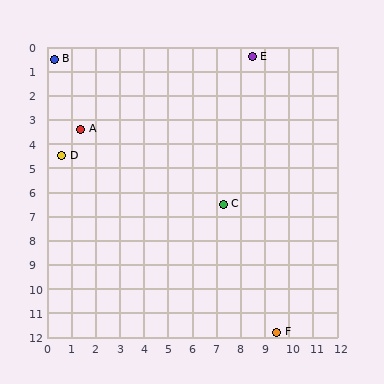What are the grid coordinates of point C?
Point C is at approximately (7.3, 6.5).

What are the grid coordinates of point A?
Point A is at approximately (1.4, 3.4).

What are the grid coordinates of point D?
Point D is at approximately (0.6, 4.5).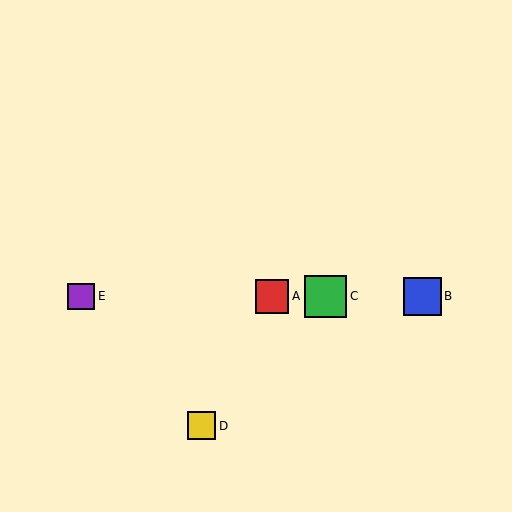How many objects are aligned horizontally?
4 objects (A, B, C, E) are aligned horizontally.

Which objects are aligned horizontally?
Objects A, B, C, E are aligned horizontally.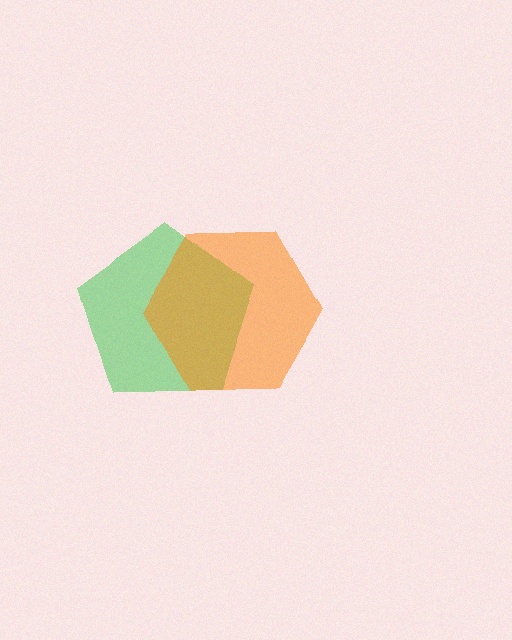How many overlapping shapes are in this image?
There are 2 overlapping shapes in the image.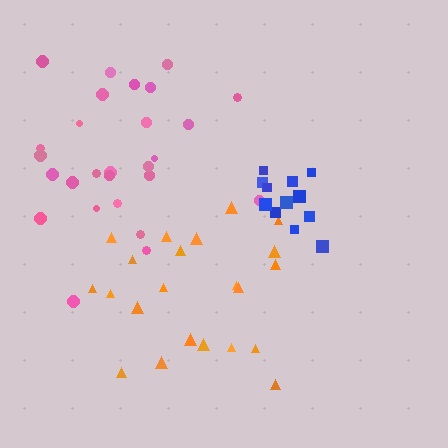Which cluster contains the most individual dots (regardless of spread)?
Pink (28).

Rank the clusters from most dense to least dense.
blue, pink, orange.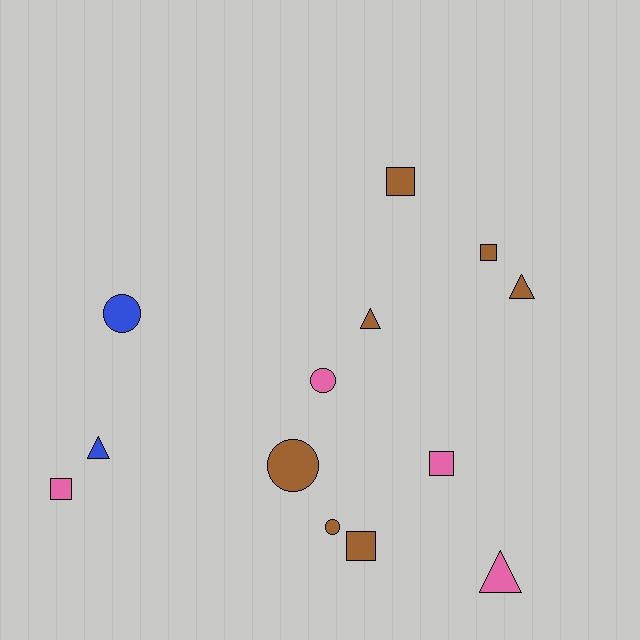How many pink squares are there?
There are 2 pink squares.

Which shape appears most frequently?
Square, with 5 objects.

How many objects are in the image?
There are 13 objects.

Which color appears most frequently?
Brown, with 7 objects.